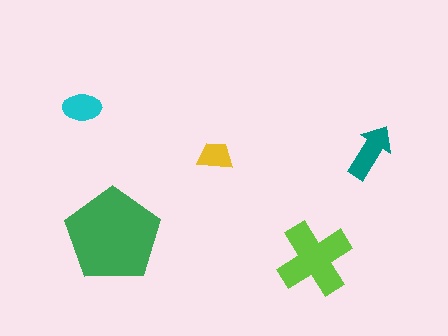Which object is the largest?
The green pentagon.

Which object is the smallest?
The yellow trapezoid.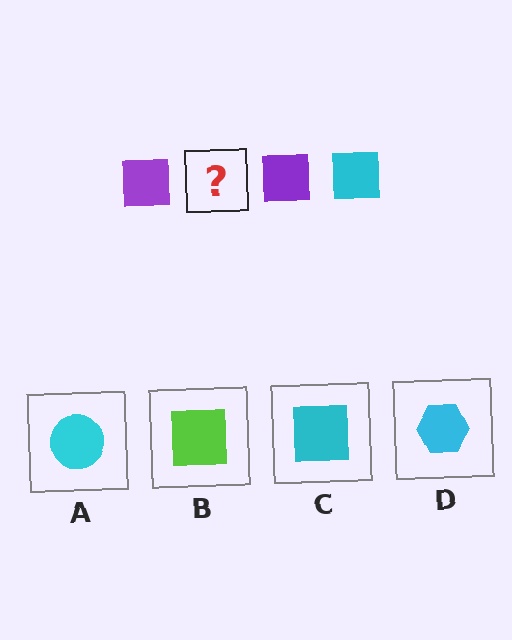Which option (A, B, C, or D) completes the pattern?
C.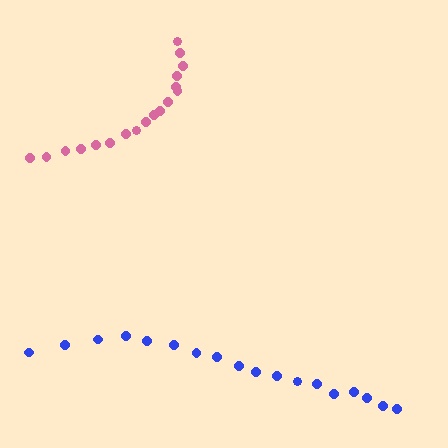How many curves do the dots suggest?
There are 2 distinct paths.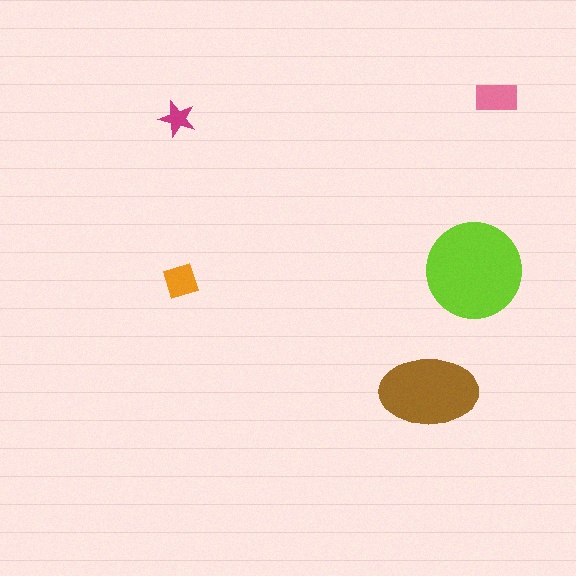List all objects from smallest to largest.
The magenta star, the orange square, the pink rectangle, the brown ellipse, the lime circle.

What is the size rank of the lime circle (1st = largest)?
1st.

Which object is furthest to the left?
The magenta star is leftmost.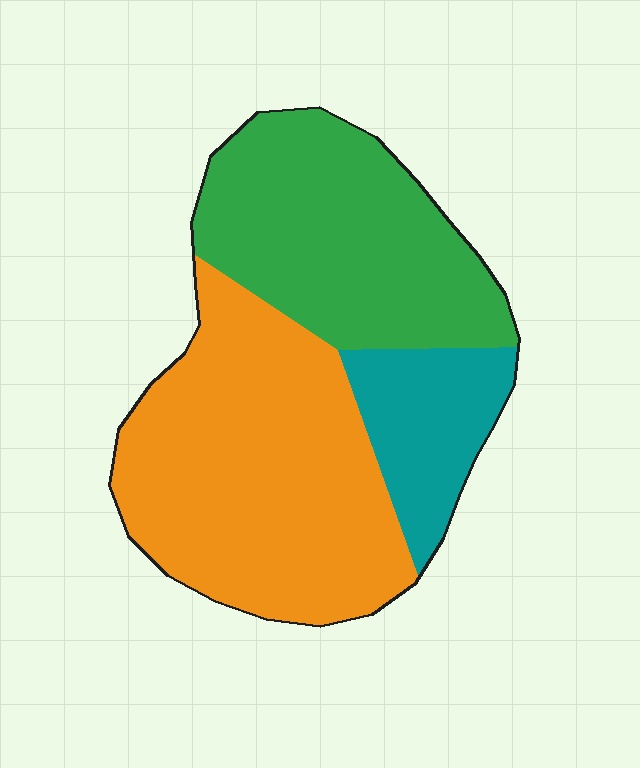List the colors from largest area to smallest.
From largest to smallest: orange, green, teal.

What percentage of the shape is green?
Green takes up about three eighths (3/8) of the shape.